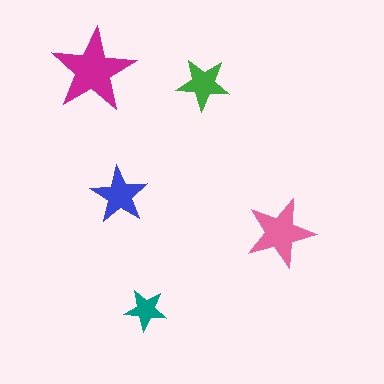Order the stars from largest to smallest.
the magenta one, the pink one, the blue one, the green one, the teal one.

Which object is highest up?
The magenta star is topmost.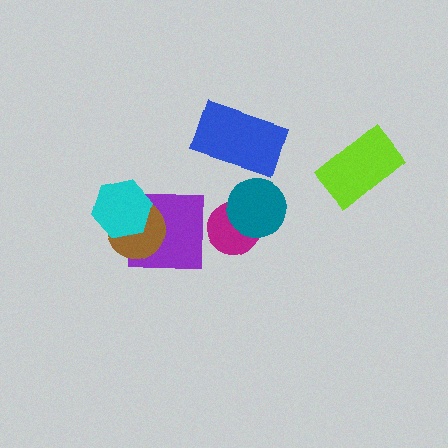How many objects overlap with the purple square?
2 objects overlap with the purple square.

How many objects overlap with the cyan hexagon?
2 objects overlap with the cyan hexagon.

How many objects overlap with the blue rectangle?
0 objects overlap with the blue rectangle.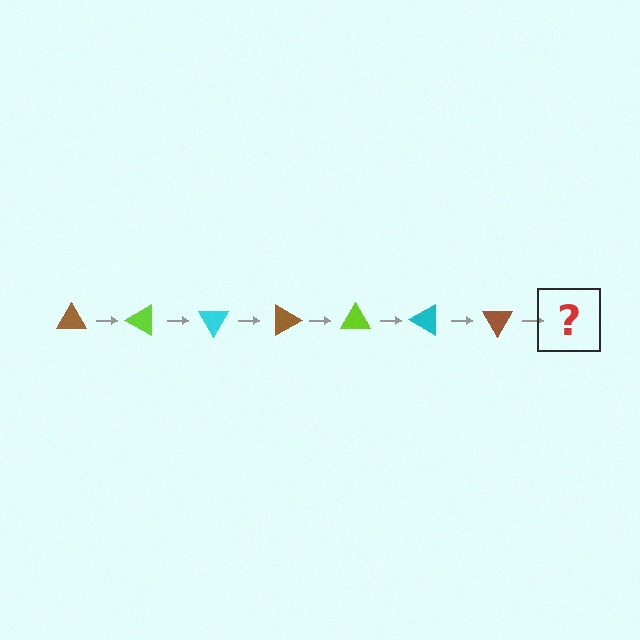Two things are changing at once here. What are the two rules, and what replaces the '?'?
The two rules are that it rotates 30 degrees each step and the color cycles through brown, lime, and cyan. The '?' should be a lime triangle, rotated 210 degrees from the start.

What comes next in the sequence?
The next element should be a lime triangle, rotated 210 degrees from the start.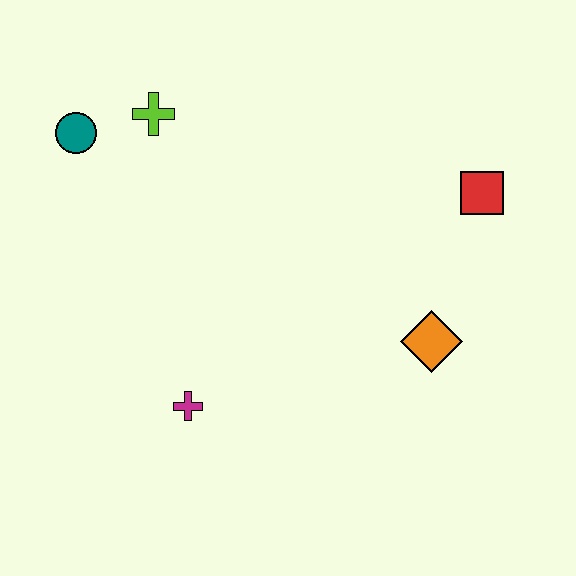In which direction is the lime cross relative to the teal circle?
The lime cross is to the right of the teal circle.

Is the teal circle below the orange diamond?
No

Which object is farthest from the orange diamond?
The teal circle is farthest from the orange diamond.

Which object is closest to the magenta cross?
The orange diamond is closest to the magenta cross.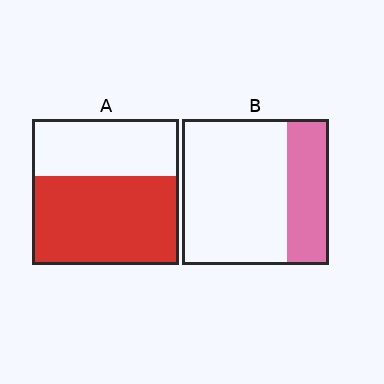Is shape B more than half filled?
No.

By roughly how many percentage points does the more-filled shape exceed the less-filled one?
By roughly 30 percentage points (A over B).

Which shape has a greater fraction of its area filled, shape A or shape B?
Shape A.